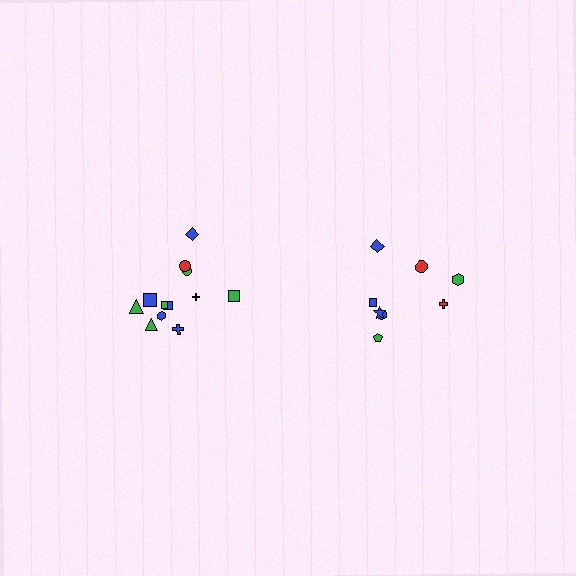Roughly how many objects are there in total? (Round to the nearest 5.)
Roughly 20 objects in total.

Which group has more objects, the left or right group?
The left group.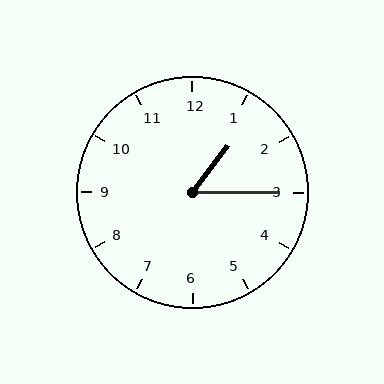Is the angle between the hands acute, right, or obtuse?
It is acute.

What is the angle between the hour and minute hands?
Approximately 52 degrees.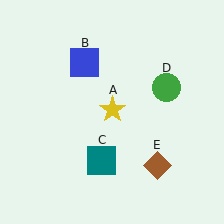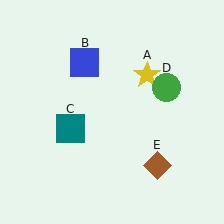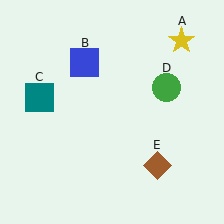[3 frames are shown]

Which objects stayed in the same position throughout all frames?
Blue square (object B) and green circle (object D) and brown diamond (object E) remained stationary.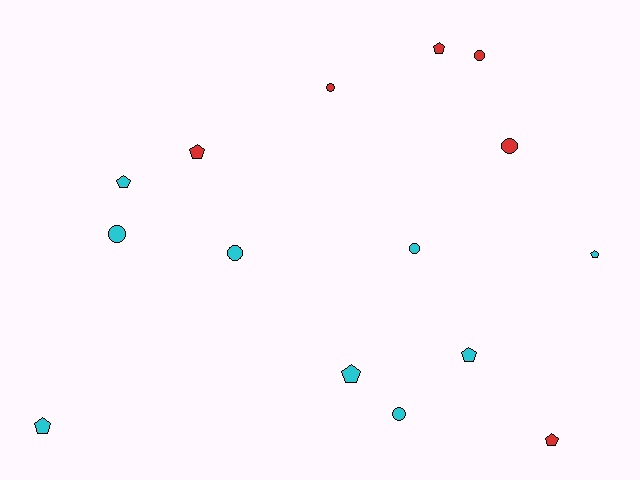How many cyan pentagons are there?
There are 5 cyan pentagons.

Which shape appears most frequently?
Pentagon, with 8 objects.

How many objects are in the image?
There are 15 objects.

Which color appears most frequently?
Cyan, with 9 objects.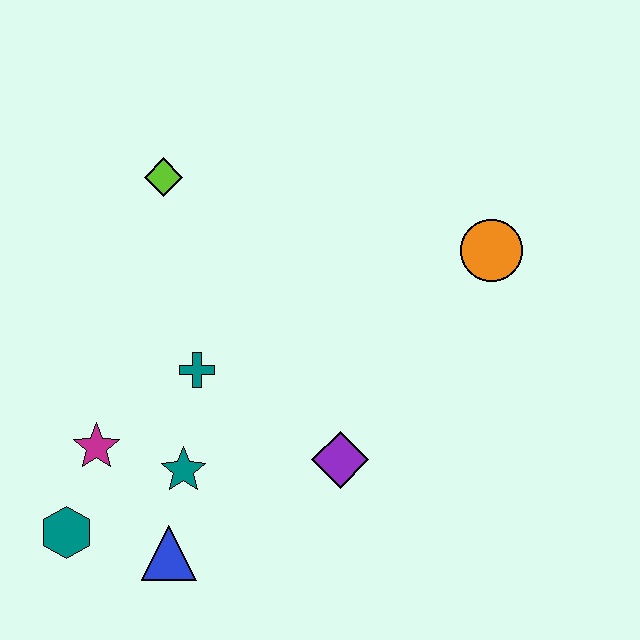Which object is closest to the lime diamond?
The teal cross is closest to the lime diamond.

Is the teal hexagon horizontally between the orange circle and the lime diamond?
No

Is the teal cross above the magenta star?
Yes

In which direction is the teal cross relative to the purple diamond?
The teal cross is to the left of the purple diamond.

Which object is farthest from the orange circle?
The teal hexagon is farthest from the orange circle.